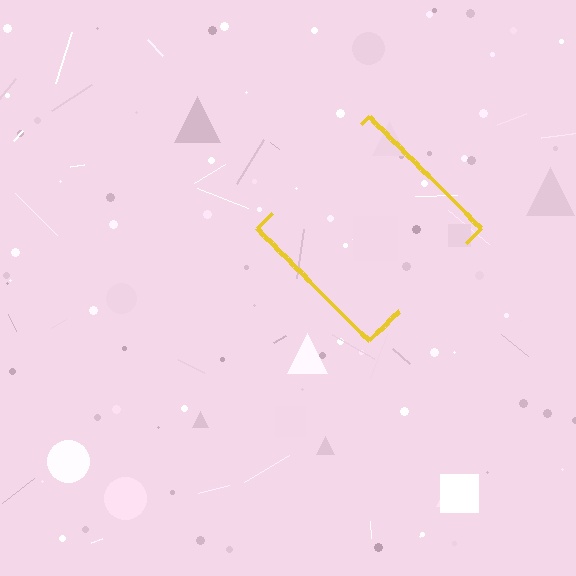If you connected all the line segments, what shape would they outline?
They would outline a diamond.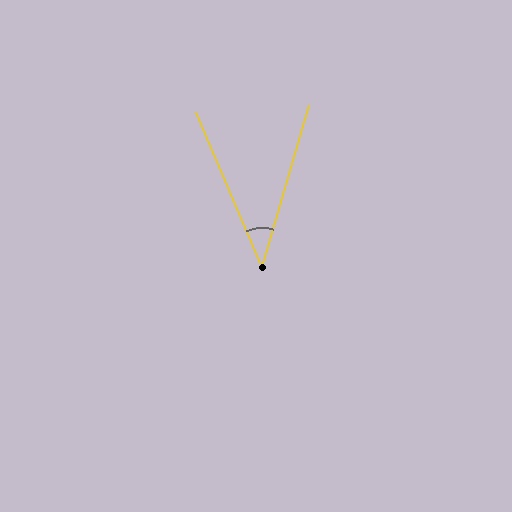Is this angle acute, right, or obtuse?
It is acute.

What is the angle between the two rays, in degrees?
Approximately 39 degrees.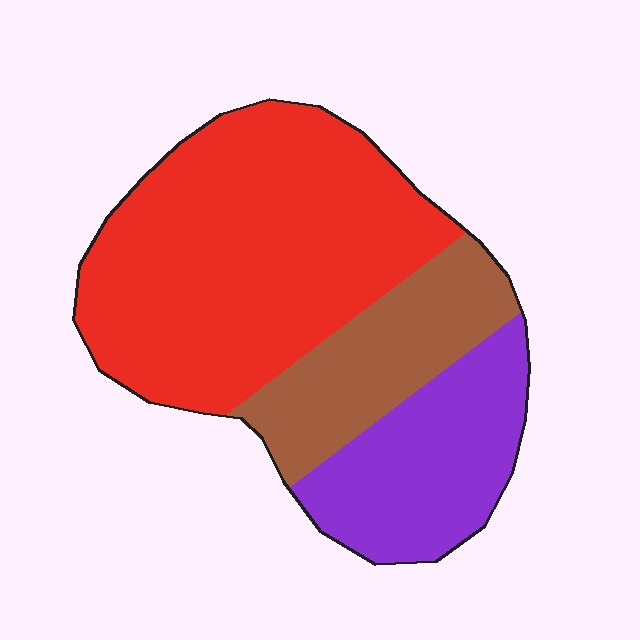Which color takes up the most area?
Red, at roughly 55%.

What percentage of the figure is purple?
Purple covers about 25% of the figure.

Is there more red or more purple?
Red.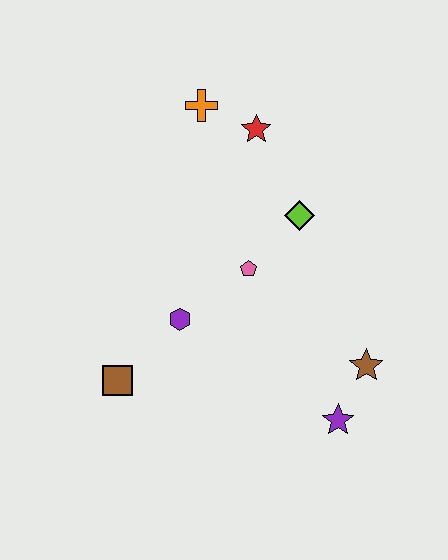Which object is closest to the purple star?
The brown star is closest to the purple star.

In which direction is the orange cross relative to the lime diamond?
The orange cross is above the lime diamond.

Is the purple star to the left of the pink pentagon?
No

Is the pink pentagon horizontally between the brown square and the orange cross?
No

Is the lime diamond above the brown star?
Yes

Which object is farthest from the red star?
The purple star is farthest from the red star.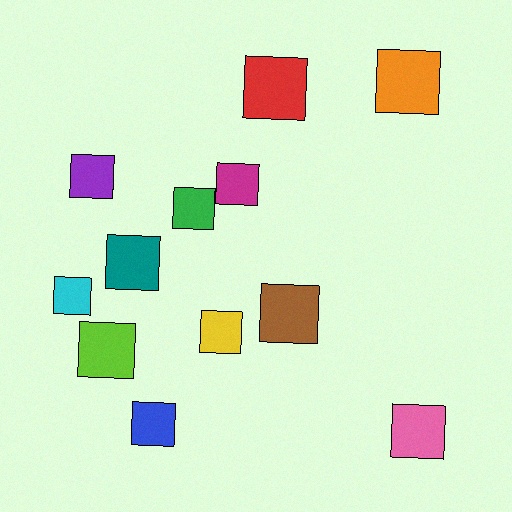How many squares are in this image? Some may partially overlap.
There are 12 squares.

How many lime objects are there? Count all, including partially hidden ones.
There is 1 lime object.